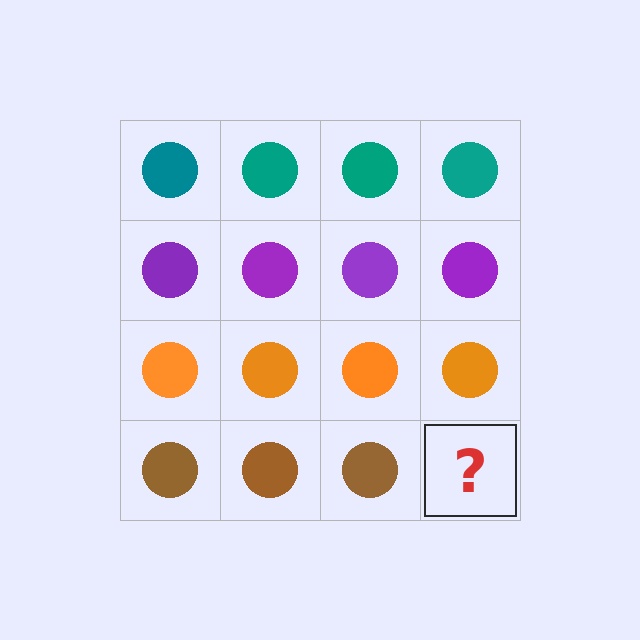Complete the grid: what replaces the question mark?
The question mark should be replaced with a brown circle.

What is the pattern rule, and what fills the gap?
The rule is that each row has a consistent color. The gap should be filled with a brown circle.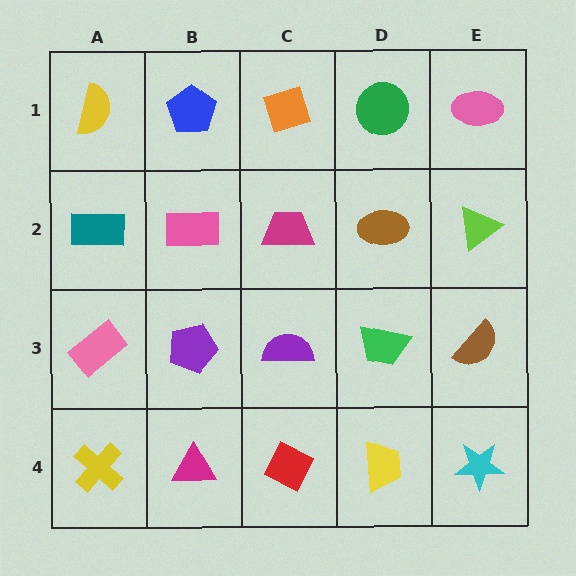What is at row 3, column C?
A purple semicircle.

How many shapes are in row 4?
5 shapes.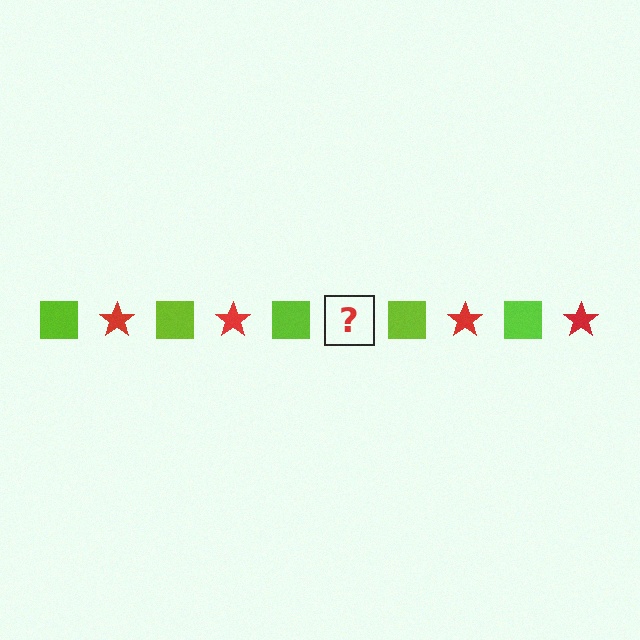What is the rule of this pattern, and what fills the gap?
The rule is that the pattern alternates between lime square and red star. The gap should be filled with a red star.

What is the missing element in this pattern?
The missing element is a red star.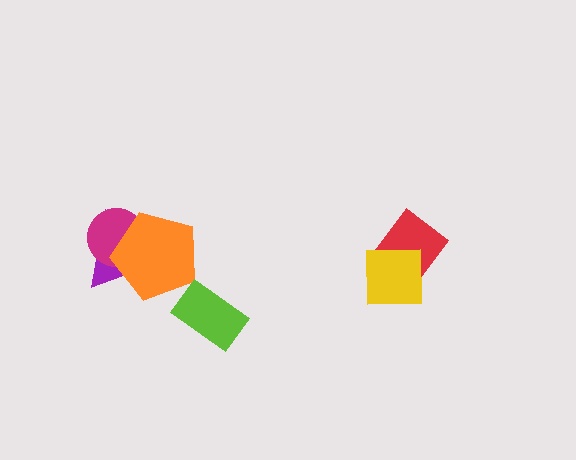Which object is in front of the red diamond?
The yellow square is in front of the red diamond.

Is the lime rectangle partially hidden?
No, no other shape covers it.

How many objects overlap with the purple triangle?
2 objects overlap with the purple triangle.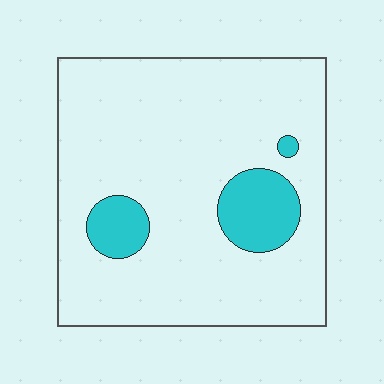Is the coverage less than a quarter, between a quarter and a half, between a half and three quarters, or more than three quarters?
Less than a quarter.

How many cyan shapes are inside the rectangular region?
3.